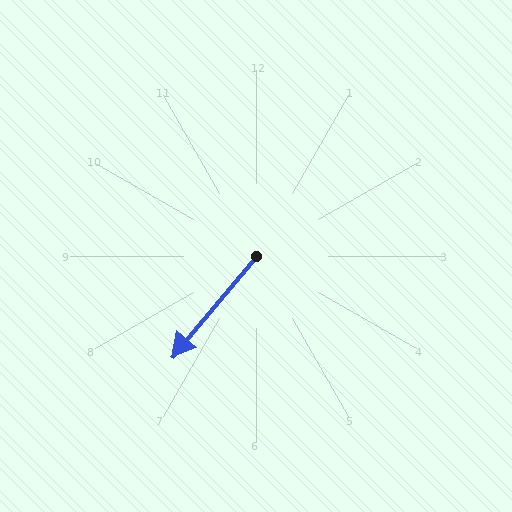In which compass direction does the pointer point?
Southwest.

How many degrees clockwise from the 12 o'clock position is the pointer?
Approximately 220 degrees.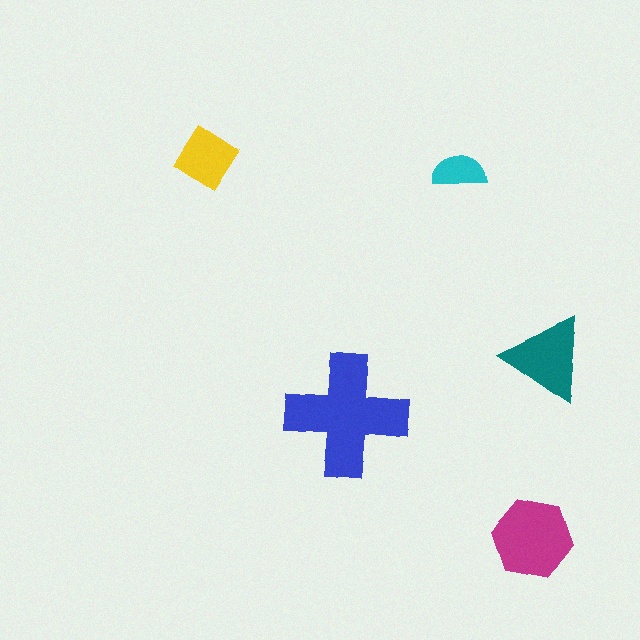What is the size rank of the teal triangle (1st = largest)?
3rd.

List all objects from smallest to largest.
The cyan semicircle, the yellow diamond, the teal triangle, the magenta hexagon, the blue cross.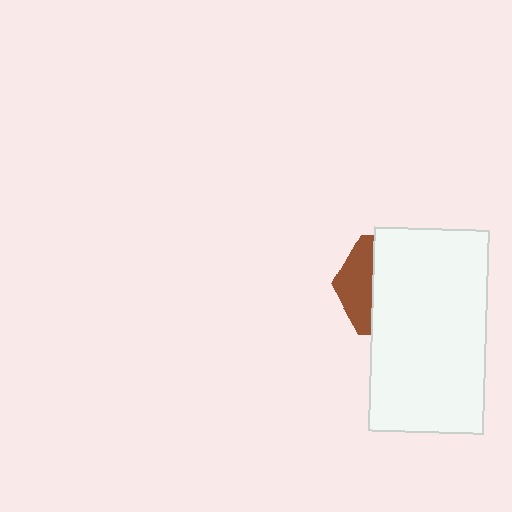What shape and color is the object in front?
The object in front is a white rectangle.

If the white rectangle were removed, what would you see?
You would see the complete brown hexagon.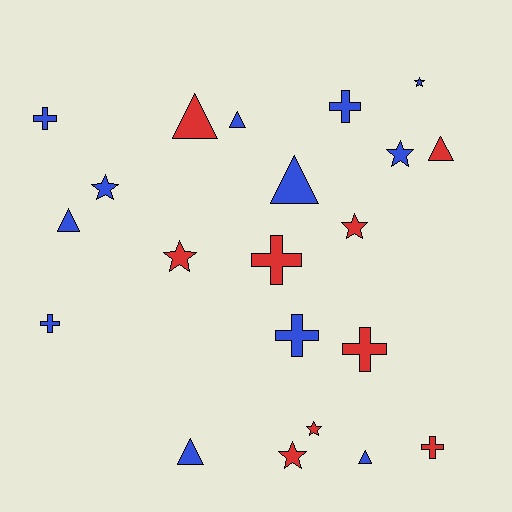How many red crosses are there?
There are 3 red crosses.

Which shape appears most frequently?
Cross, with 7 objects.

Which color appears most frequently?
Blue, with 12 objects.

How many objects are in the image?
There are 21 objects.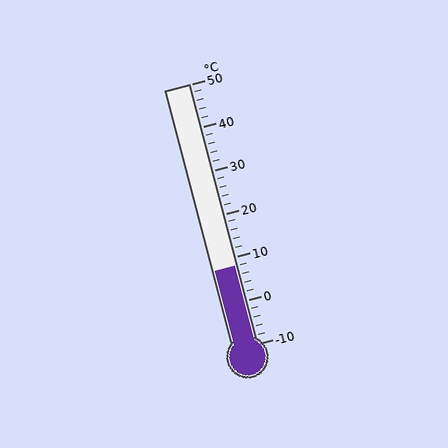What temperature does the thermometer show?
The thermometer shows approximately 8°C.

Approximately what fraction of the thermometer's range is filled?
The thermometer is filled to approximately 30% of its range.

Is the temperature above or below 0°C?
The temperature is above 0°C.